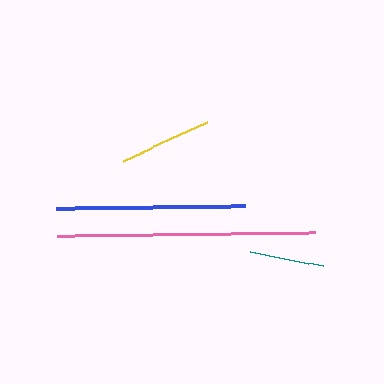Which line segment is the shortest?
The teal line is the shortest at approximately 75 pixels.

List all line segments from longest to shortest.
From longest to shortest: pink, blue, yellow, teal.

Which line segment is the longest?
The pink line is the longest at approximately 258 pixels.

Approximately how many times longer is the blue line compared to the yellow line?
The blue line is approximately 2.0 times the length of the yellow line.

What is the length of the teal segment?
The teal segment is approximately 75 pixels long.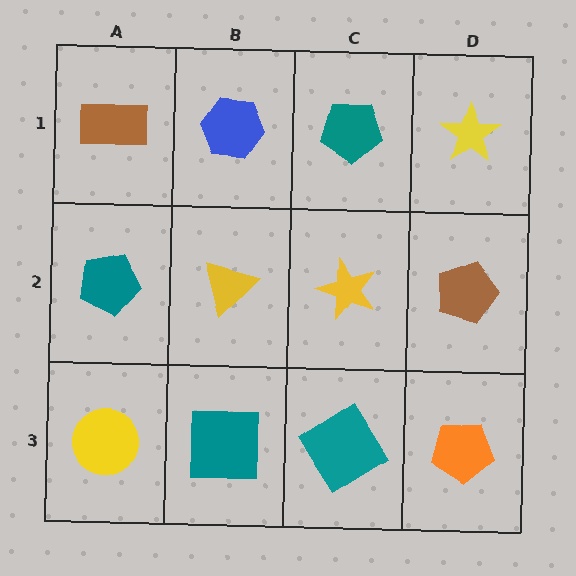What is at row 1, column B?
A blue hexagon.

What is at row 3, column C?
A teal diamond.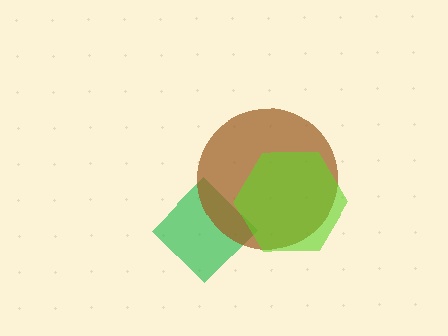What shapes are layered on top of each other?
The layered shapes are: a green diamond, a brown circle, a lime hexagon.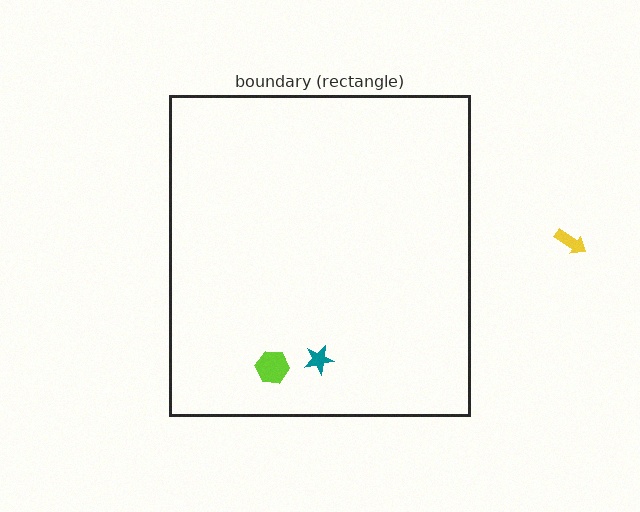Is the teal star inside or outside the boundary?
Inside.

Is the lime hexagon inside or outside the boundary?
Inside.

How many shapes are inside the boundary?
2 inside, 1 outside.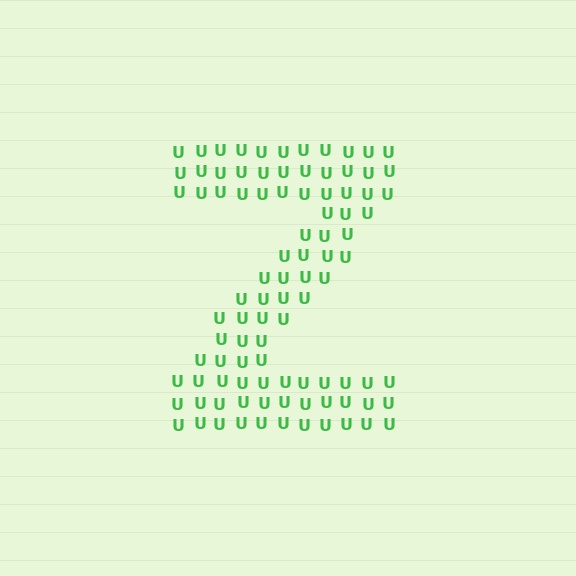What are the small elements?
The small elements are letter U's.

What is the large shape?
The large shape is the letter Z.